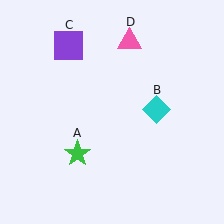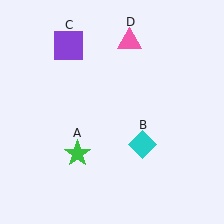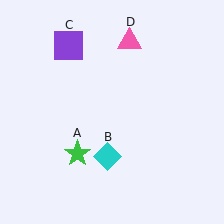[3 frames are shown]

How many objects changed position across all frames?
1 object changed position: cyan diamond (object B).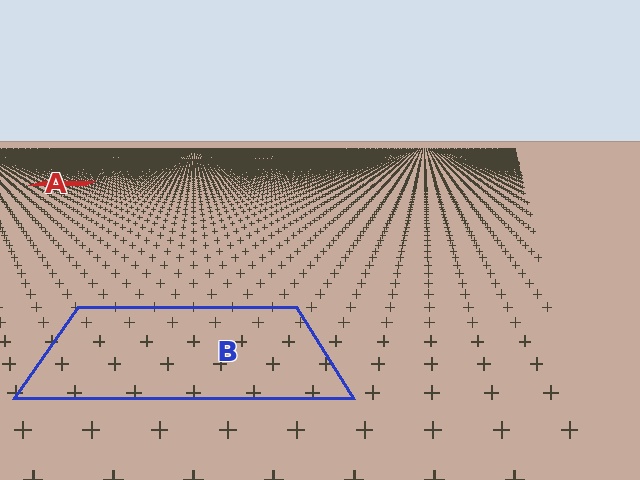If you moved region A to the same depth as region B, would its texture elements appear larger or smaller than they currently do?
They would appear larger. At a closer depth, the same texture elements are projected at a bigger on-screen size.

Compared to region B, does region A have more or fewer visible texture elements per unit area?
Region A has more texture elements per unit area — they are packed more densely because it is farther away.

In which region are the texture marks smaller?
The texture marks are smaller in region A, because it is farther away.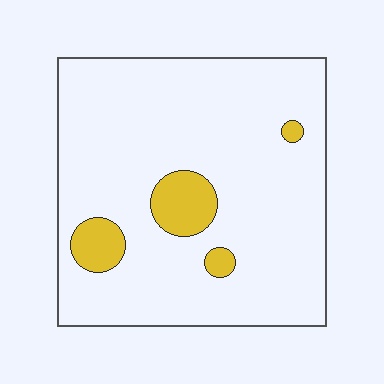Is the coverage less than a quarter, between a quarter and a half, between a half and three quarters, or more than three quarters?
Less than a quarter.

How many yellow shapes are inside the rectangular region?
4.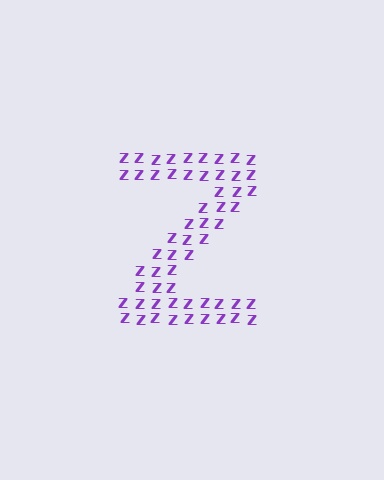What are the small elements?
The small elements are letter Z's.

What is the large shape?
The large shape is the letter Z.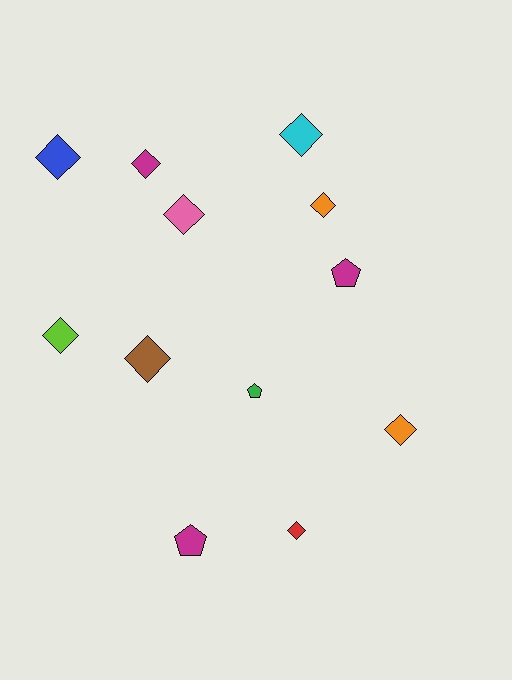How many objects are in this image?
There are 12 objects.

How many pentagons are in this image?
There are 3 pentagons.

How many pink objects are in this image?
There is 1 pink object.